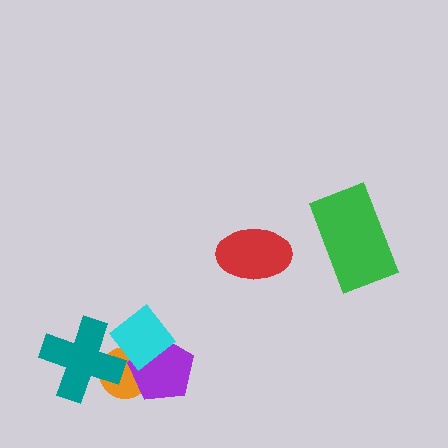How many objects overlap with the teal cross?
2 objects overlap with the teal cross.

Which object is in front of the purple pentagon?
The cyan diamond is in front of the purple pentagon.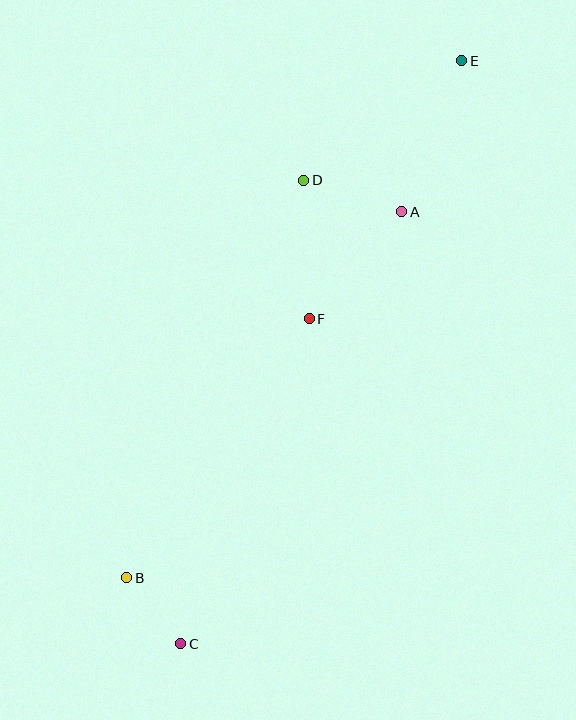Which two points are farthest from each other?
Points C and E are farthest from each other.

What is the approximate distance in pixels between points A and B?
The distance between A and B is approximately 458 pixels.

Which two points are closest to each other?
Points B and C are closest to each other.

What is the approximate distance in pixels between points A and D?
The distance between A and D is approximately 103 pixels.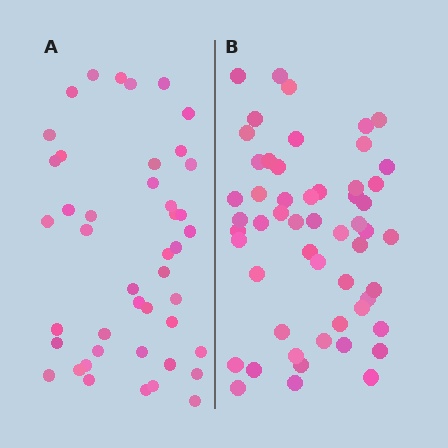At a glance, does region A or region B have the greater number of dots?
Region B (the right region) has more dots.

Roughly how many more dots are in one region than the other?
Region B has roughly 10 or so more dots than region A.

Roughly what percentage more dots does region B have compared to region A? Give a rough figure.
About 25% more.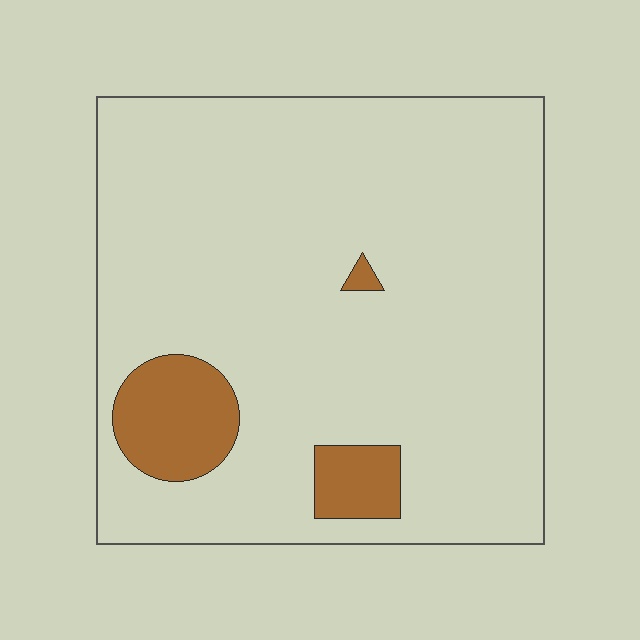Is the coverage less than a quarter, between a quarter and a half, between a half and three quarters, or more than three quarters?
Less than a quarter.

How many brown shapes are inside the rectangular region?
3.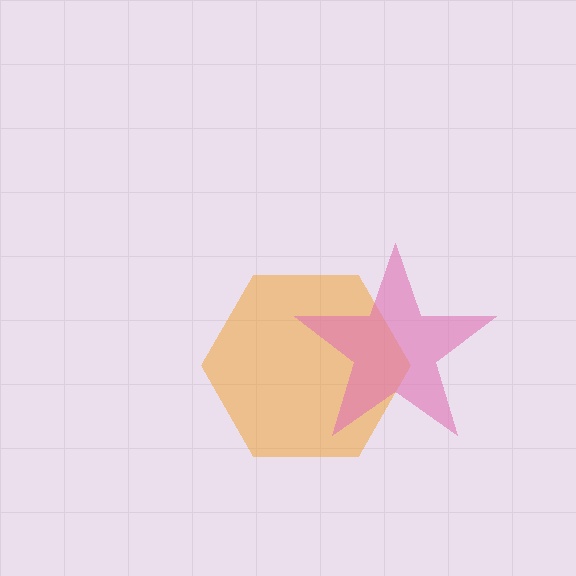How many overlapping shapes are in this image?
There are 2 overlapping shapes in the image.